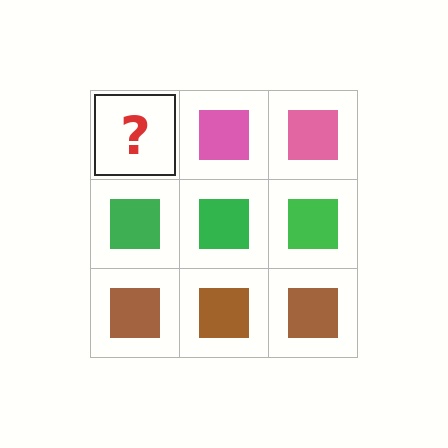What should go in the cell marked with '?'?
The missing cell should contain a pink square.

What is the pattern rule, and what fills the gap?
The rule is that each row has a consistent color. The gap should be filled with a pink square.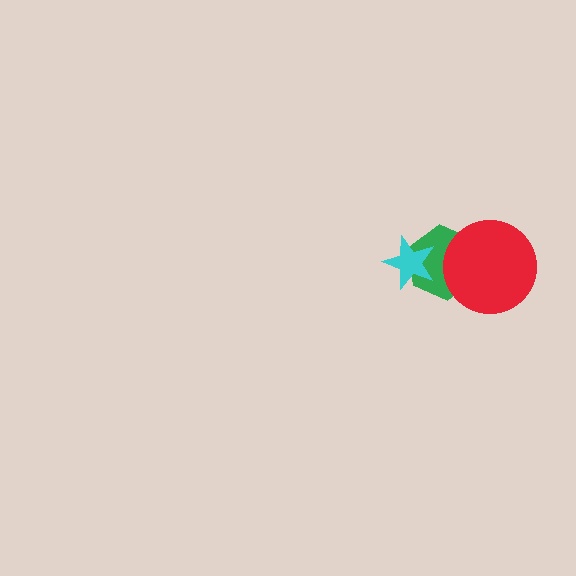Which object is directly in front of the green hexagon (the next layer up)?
The cyan star is directly in front of the green hexagon.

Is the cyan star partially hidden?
No, no other shape covers it.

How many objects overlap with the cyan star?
1 object overlaps with the cyan star.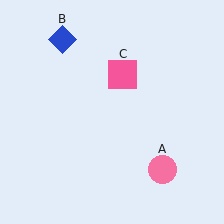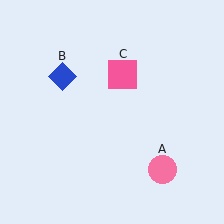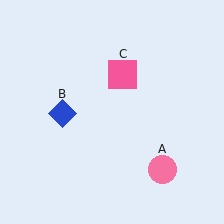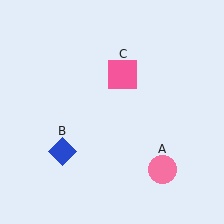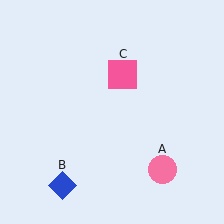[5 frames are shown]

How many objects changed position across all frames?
1 object changed position: blue diamond (object B).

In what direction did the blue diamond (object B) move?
The blue diamond (object B) moved down.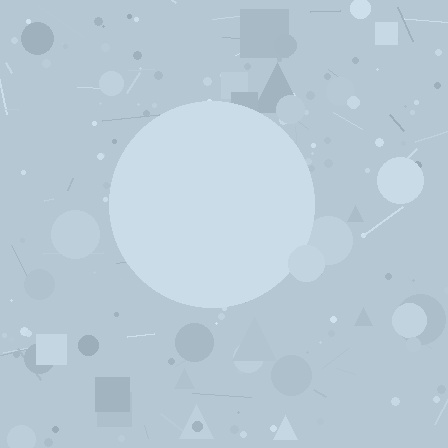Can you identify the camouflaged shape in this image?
The camouflaged shape is a circle.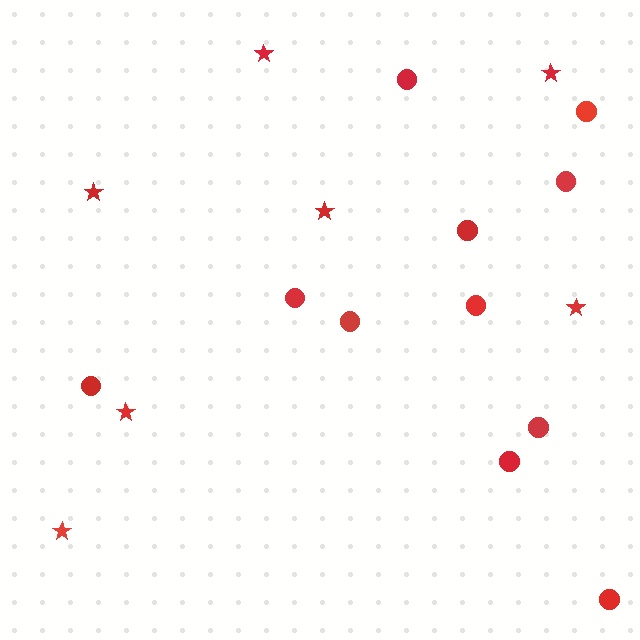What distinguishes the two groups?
There are 2 groups: one group of circles (11) and one group of stars (7).